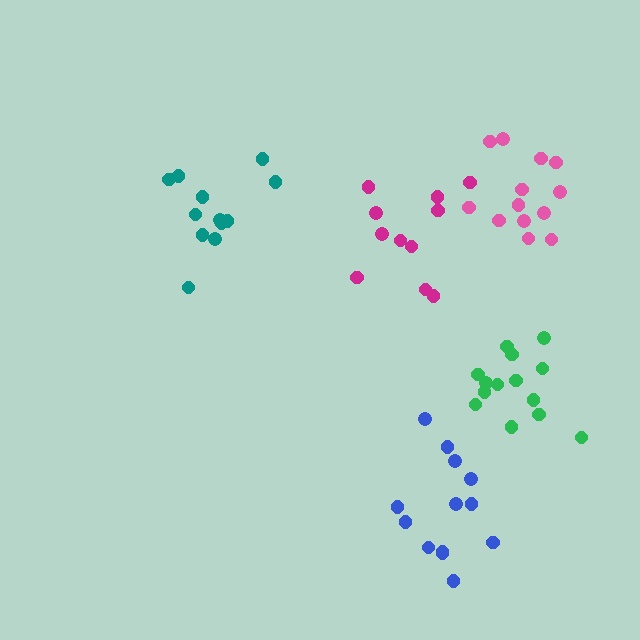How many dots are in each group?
Group 1: 11 dots, Group 2: 14 dots, Group 3: 13 dots, Group 4: 12 dots, Group 5: 13 dots (63 total).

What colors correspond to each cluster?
The clusters are colored: magenta, green, blue, teal, pink.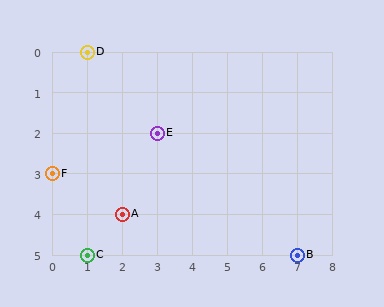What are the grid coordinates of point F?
Point F is at grid coordinates (0, 3).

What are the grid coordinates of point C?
Point C is at grid coordinates (1, 5).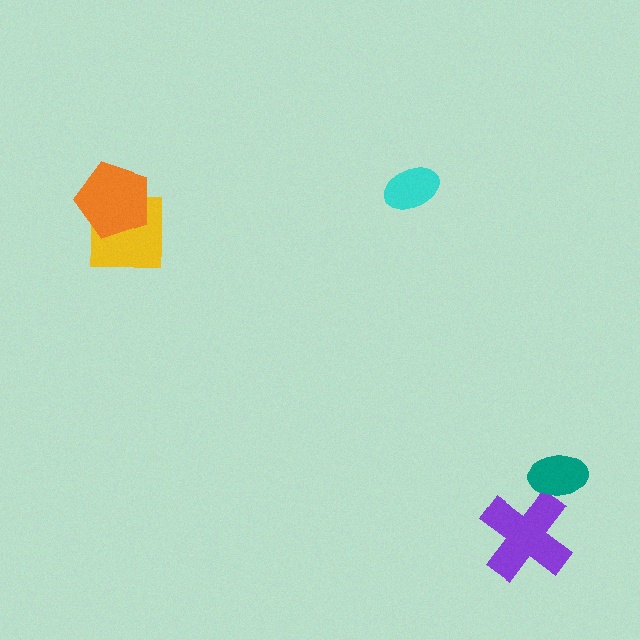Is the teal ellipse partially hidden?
No, no other shape covers it.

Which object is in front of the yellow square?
The orange pentagon is in front of the yellow square.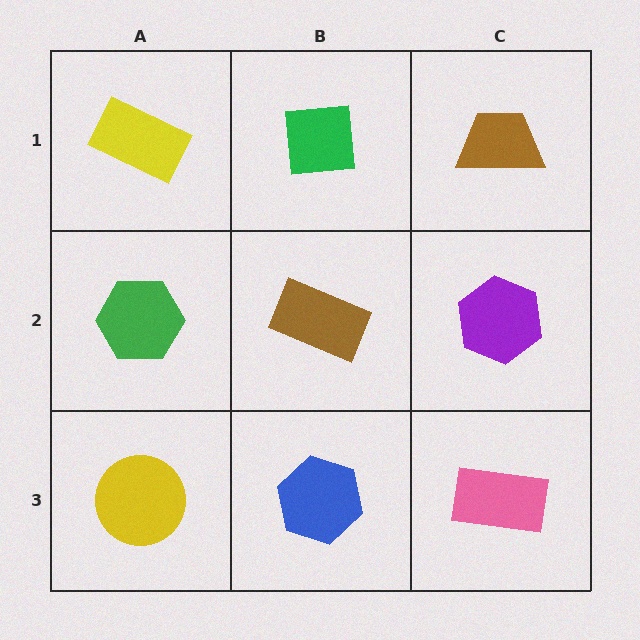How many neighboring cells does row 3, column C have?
2.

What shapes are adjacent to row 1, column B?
A brown rectangle (row 2, column B), a yellow rectangle (row 1, column A), a brown trapezoid (row 1, column C).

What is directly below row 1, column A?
A green hexagon.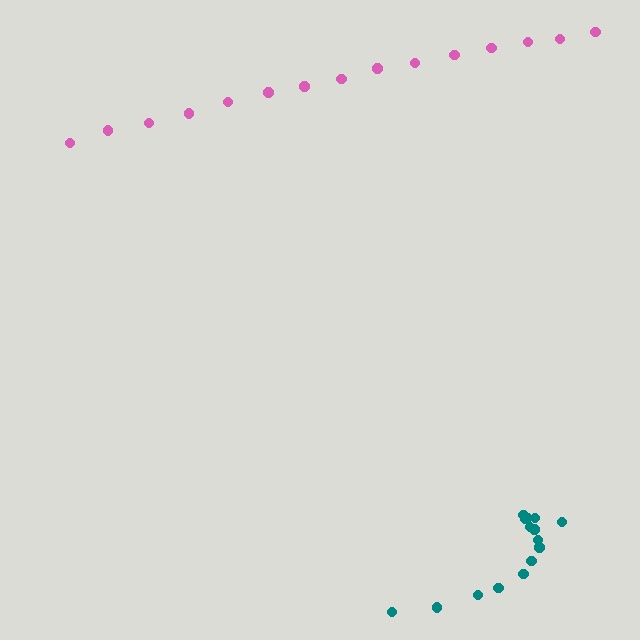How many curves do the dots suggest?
There are 2 distinct paths.